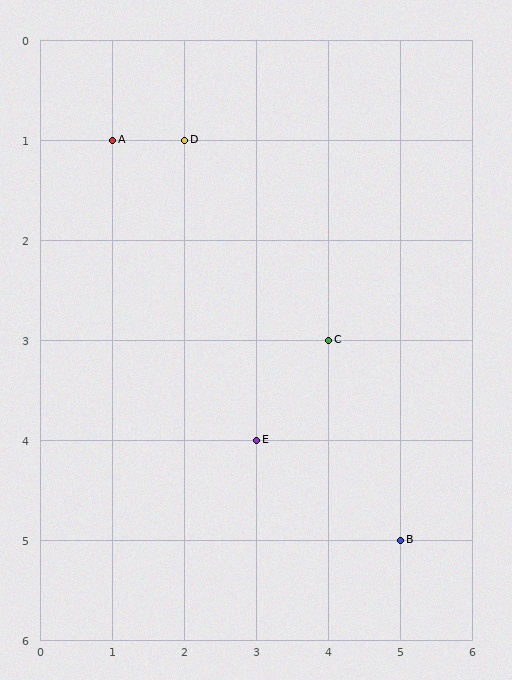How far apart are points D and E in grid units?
Points D and E are 1 column and 3 rows apart (about 3.2 grid units diagonally).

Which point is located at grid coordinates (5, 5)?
Point B is at (5, 5).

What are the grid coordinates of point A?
Point A is at grid coordinates (1, 1).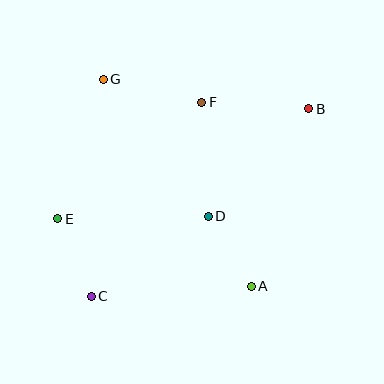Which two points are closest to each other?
Points A and D are closest to each other.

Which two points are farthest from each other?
Points B and C are farthest from each other.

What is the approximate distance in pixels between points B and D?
The distance between B and D is approximately 147 pixels.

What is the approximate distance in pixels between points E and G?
The distance between E and G is approximately 147 pixels.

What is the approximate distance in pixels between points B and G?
The distance between B and G is approximately 208 pixels.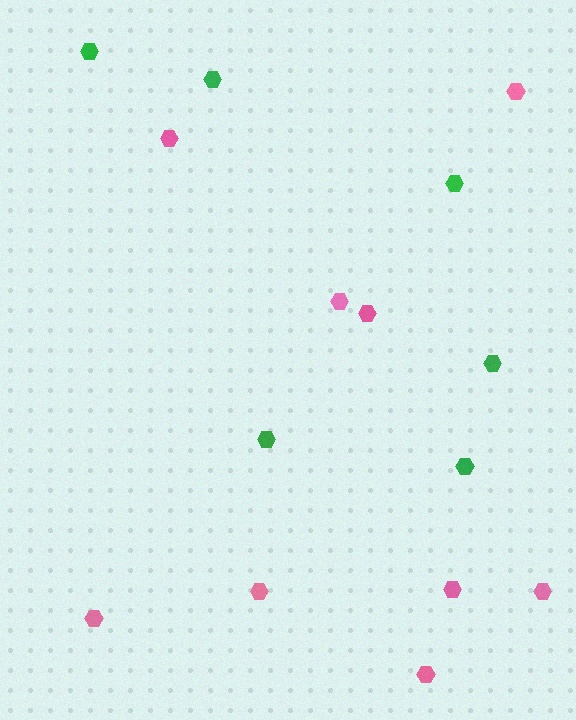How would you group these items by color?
There are 2 groups: one group of green hexagons (6) and one group of pink hexagons (9).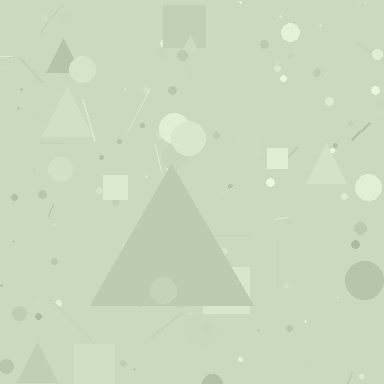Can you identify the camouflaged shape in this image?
The camouflaged shape is a triangle.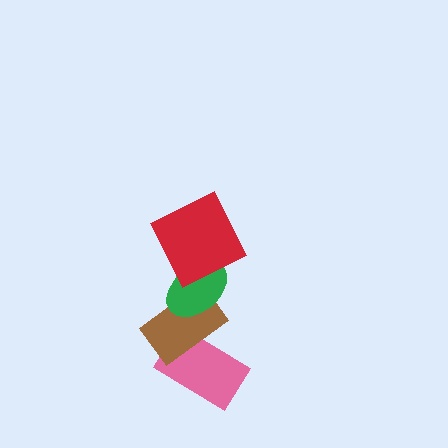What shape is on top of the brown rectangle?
The green ellipse is on top of the brown rectangle.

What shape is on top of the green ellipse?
The red square is on top of the green ellipse.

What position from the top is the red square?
The red square is 1st from the top.